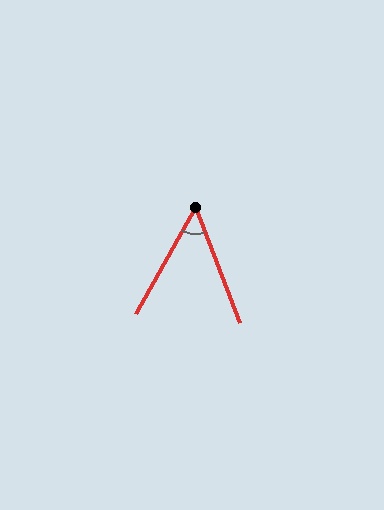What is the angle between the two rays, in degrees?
Approximately 50 degrees.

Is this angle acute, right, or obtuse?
It is acute.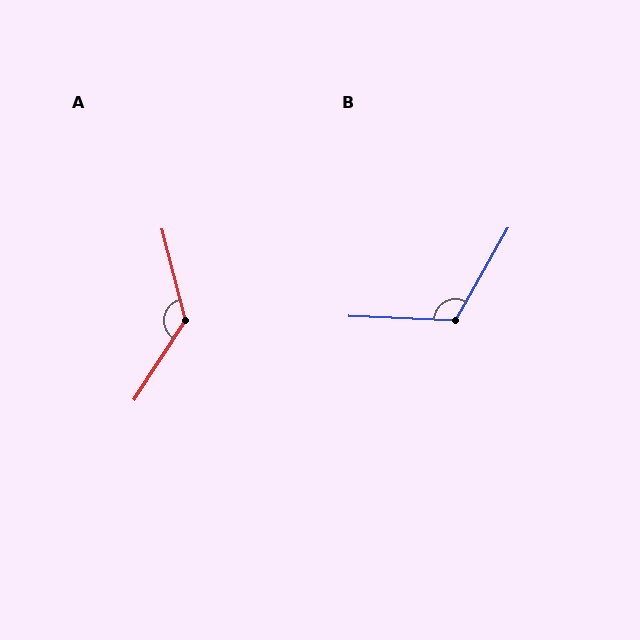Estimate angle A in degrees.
Approximately 133 degrees.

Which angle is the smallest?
B, at approximately 117 degrees.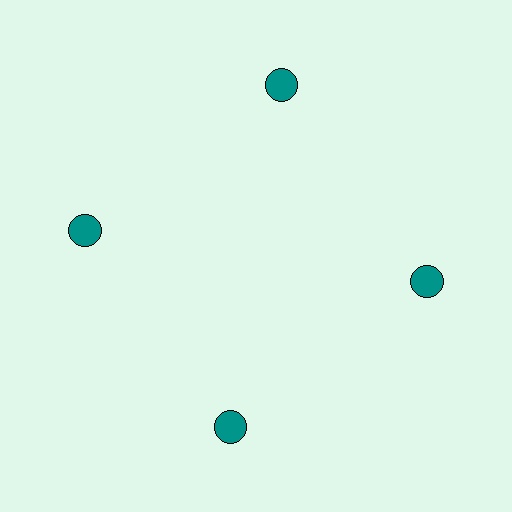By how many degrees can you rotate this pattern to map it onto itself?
The pattern maps onto itself every 90 degrees of rotation.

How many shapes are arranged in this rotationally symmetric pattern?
There are 4 shapes, arranged in 4 groups of 1.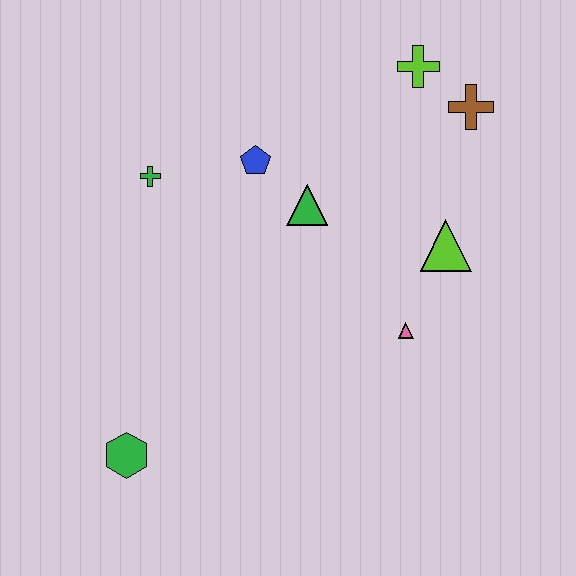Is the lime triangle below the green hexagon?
No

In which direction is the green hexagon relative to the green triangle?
The green hexagon is below the green triangle.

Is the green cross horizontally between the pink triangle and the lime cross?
No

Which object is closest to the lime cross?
The brown cross is closest to the lime cross.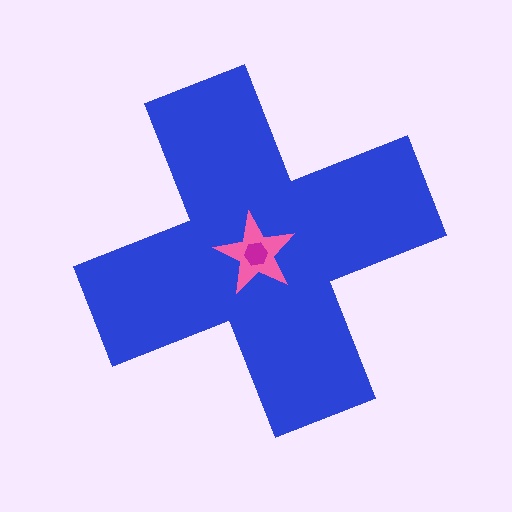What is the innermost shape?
The magenta hexagon.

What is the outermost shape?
The blue cross.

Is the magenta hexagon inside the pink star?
Yes.